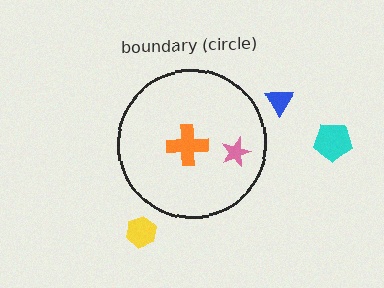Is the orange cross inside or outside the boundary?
Inside.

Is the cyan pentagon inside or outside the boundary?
Outside.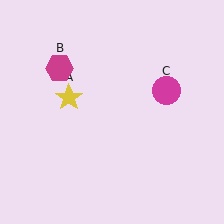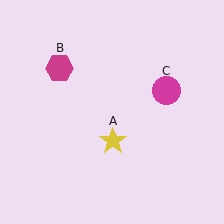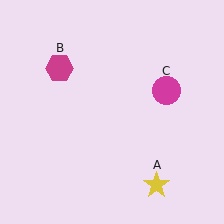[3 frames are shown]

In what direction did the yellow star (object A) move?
The yellow star (object A) moved down and to the right.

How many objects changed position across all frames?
1 object changed position: yellow star (object A).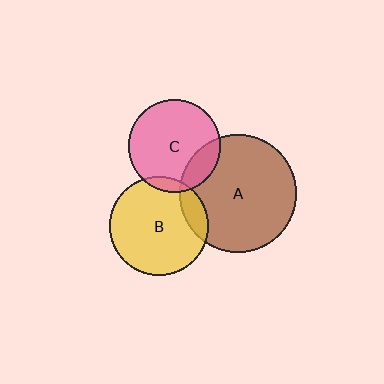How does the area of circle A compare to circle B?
Approximately 1.4 times.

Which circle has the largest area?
Circle A (brown).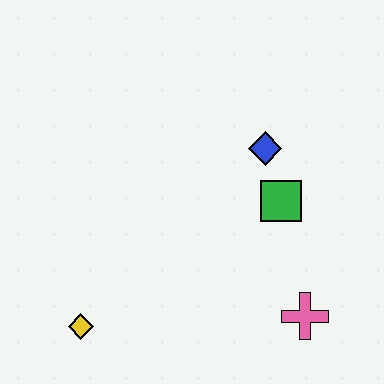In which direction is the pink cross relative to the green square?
The pink cross is below the green square.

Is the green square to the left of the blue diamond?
No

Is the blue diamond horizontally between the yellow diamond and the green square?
Yes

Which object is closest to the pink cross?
The green square is closest to the pink cross.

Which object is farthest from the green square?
The yellow diamond is farthest from the green square.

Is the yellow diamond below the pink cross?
Yes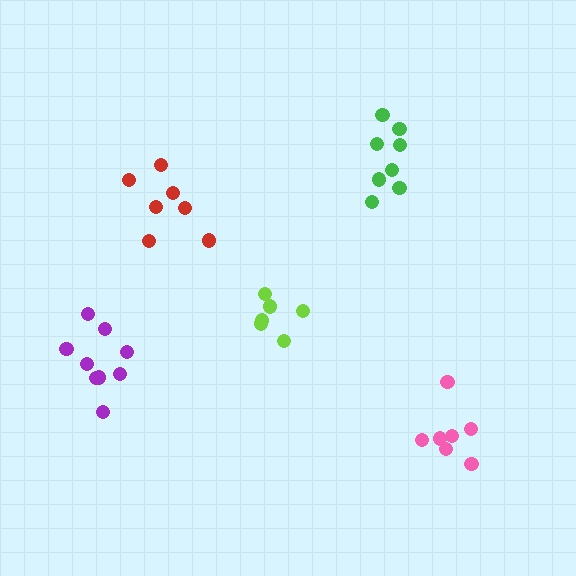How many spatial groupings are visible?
There are 5 spatial groupings.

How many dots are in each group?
Group 1: 7 dots, Group 2: 9 dots, Group 3: 9 dots, Group 4: 6 dots, Group 5: 7 dots (38 total).